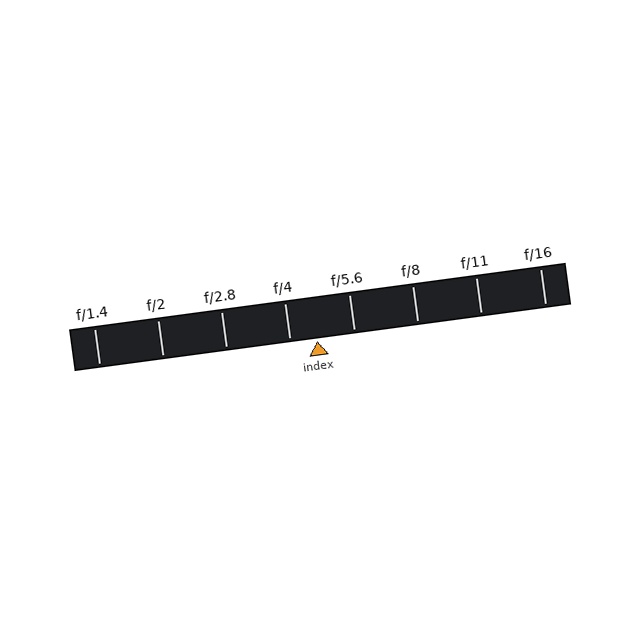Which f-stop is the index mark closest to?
The index mark is closest to f/4.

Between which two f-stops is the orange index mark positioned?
The index mark is between f/4 and f/5.6.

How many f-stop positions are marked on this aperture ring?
There are 8 f-stop positions marked.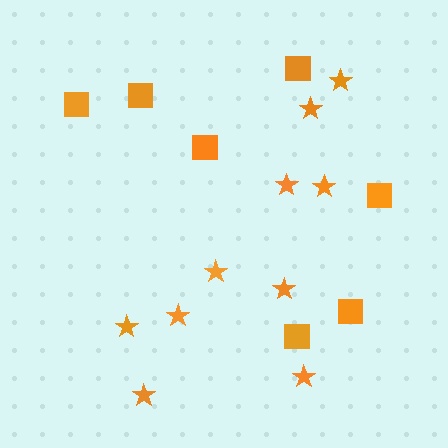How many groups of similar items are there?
There are 2 groups: one group of squares (7) and one group of stars (10).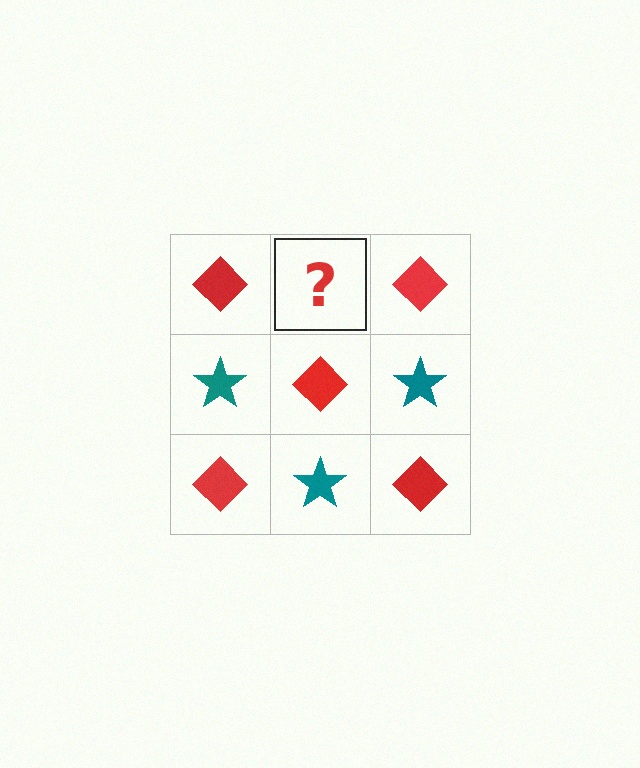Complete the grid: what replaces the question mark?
The question mark should be replaced with a teal star.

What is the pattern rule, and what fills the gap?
The rule is that it alternates red diamond and teal star in a checkerboard pattern. The gap should be filled with a teal star.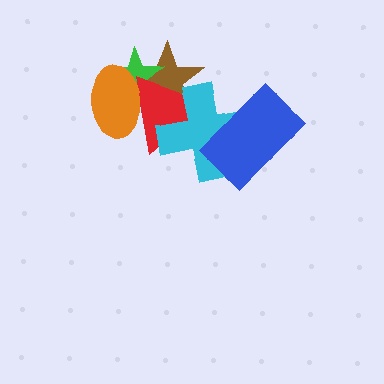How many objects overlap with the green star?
3 objects overlap with the green star.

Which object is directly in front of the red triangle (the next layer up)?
The orange ellipse is directly in front of the red triangle.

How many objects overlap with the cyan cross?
3 objects overlap with the cyan cross.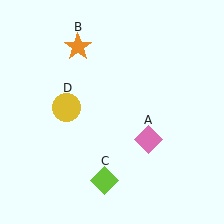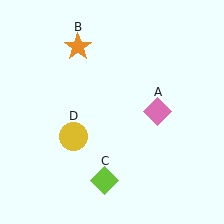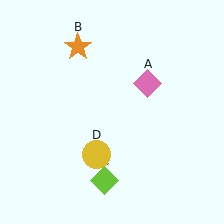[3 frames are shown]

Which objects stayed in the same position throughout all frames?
Orange star (object B) and lime diamond (object C) remained stationary.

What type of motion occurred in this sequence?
The pink diamond (object A), yellow circle (object D) rotated counterclockwise around the center of the scene.